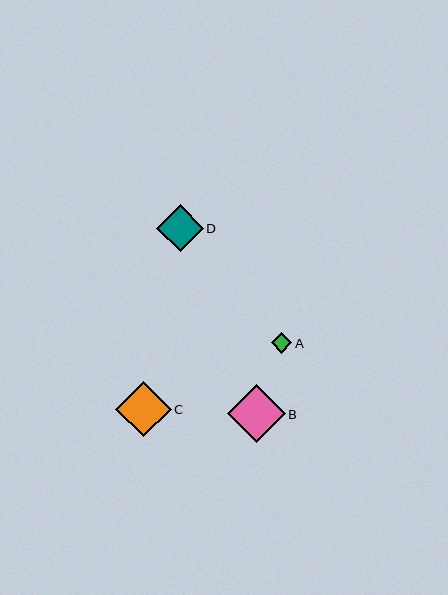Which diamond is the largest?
Diamond B is the largest with a size of approximately 58 pixels.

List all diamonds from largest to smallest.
From largest to smallest: B, C, D, A.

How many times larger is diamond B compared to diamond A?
Diamond B is approximately 2.8 times the size of diamond A.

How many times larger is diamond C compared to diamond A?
Diamond C is approximately 2.7 times the size of diamond A.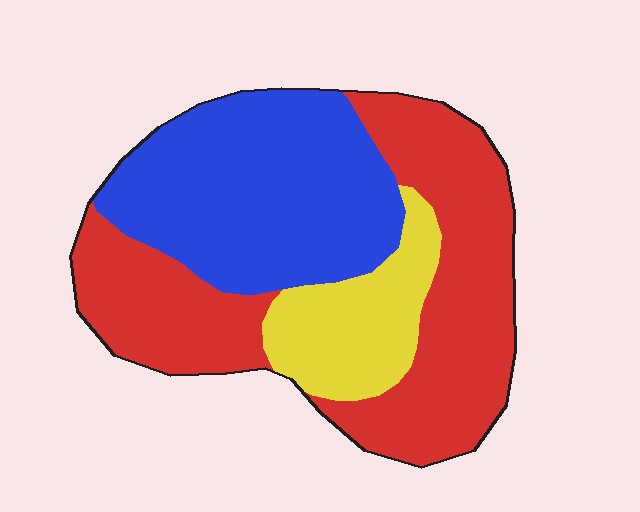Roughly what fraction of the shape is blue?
Blue takes up about three eighths (3/8) of the shape.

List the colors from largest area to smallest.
From largest to smallest: red, blue, yellow.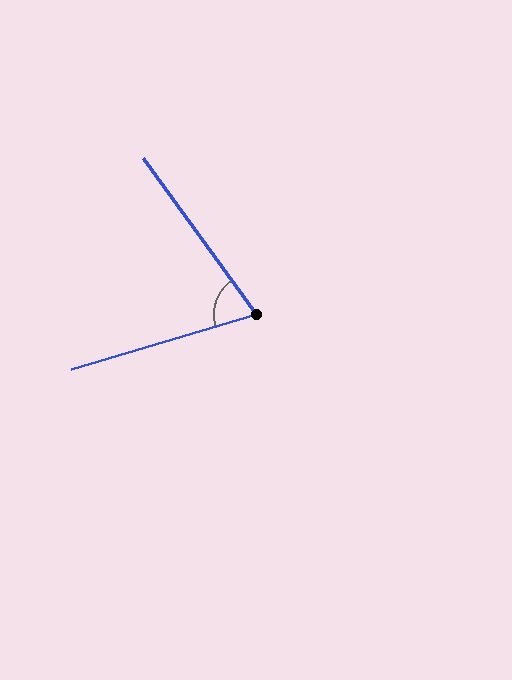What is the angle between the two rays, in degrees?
Approximately 71 degrees.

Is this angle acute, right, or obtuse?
It is acute.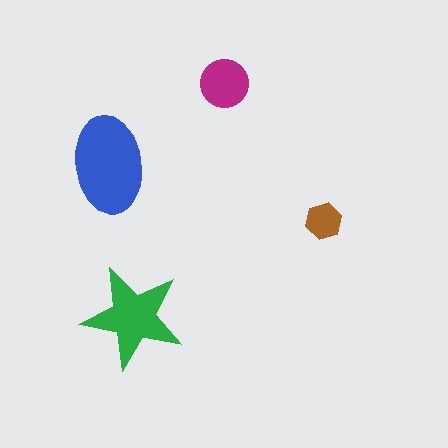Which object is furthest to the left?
The blue ellipse is leftmost.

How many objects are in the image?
There are 4 objects in the image.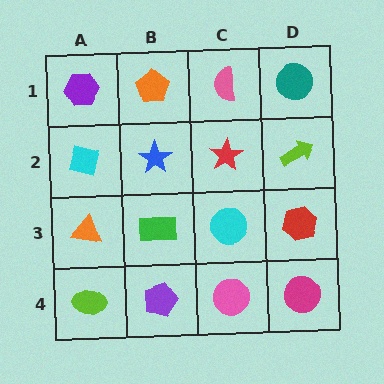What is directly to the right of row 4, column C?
A magenta circle.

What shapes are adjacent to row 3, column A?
A cyan square (row 2, column A), a lime ellipse (row 4, column A), a green rectangle (row 3, column B).